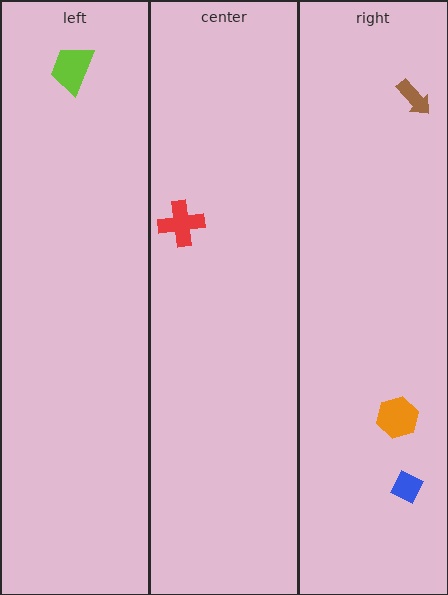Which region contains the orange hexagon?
The right region.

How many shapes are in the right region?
3.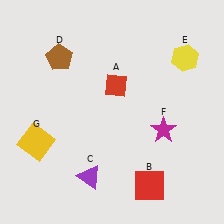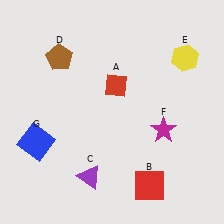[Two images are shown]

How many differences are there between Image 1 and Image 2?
There is 1 difference between the two images.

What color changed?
The square (G) changed from yellow in Image 1 to blue in Image 2.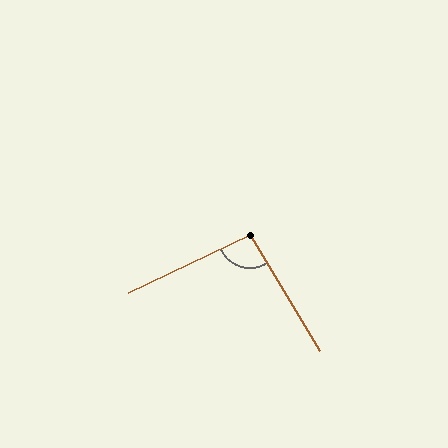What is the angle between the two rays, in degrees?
Approximately 96 degrees.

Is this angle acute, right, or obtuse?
It is obtuse.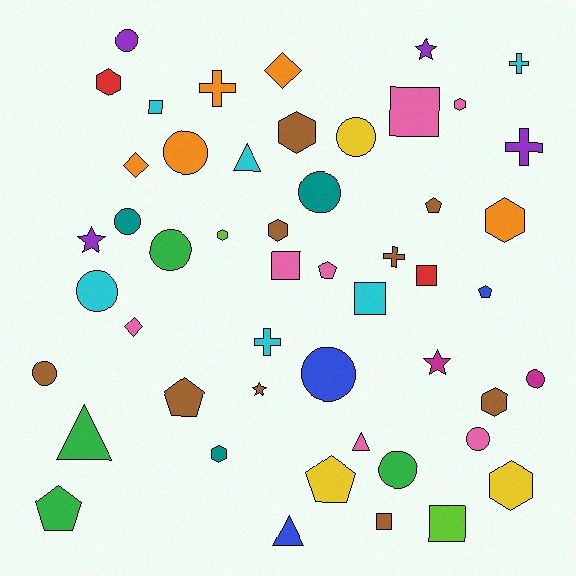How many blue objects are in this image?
There are 3 blue objects.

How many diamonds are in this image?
There are 3 diamonds.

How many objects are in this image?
There are 50 objects.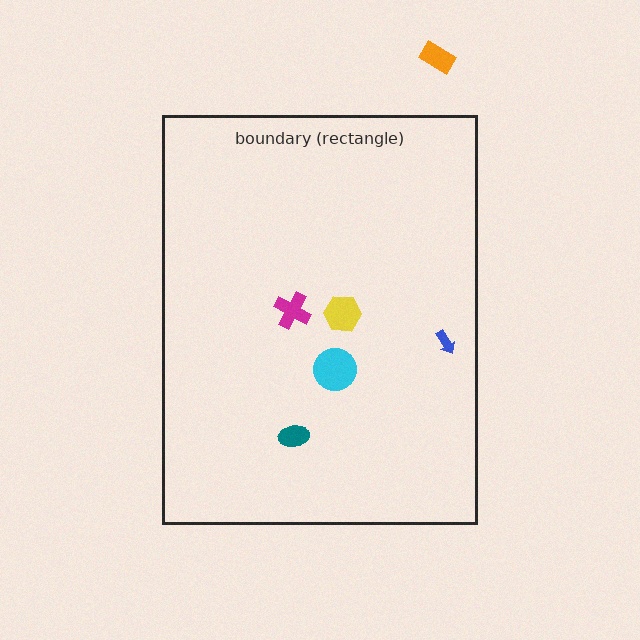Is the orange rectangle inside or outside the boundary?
Outside.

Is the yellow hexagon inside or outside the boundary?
Inside.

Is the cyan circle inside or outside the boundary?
Inside.